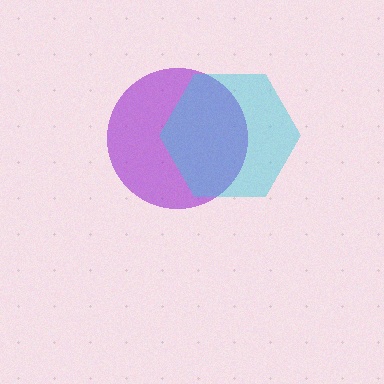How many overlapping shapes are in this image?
There are 2 overlapping shapes in the image.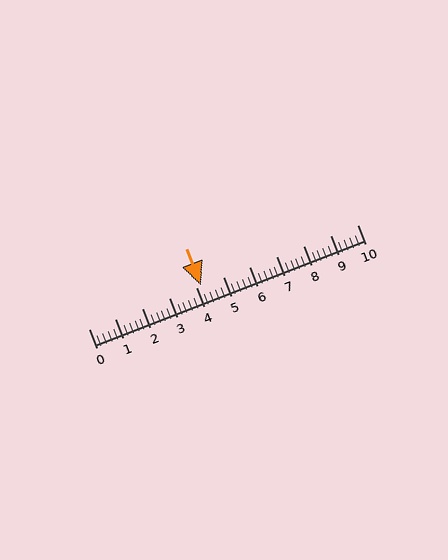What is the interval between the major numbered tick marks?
The major tick marks are spaced 1 units apart.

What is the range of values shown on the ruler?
The ruler shows values from 0 to 10.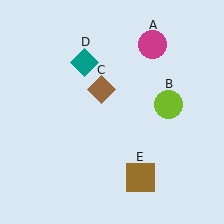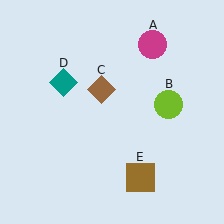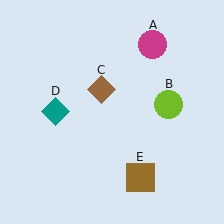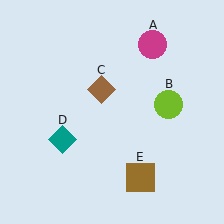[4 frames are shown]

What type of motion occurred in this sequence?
The teal diamond (object D) rotated counterclockwise around the center of the scene.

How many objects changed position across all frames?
1 object changed position: teal diamond (object D).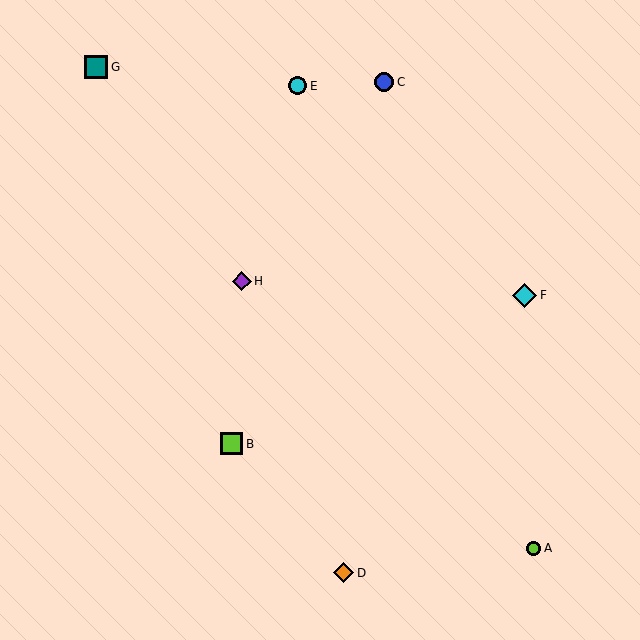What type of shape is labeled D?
Shape D is an orange diamond.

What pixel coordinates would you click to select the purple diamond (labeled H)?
Click at (242, 281) to select the purple diamond H.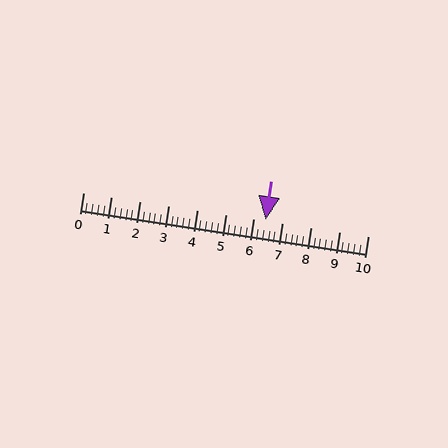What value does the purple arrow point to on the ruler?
The purple arrow points to approximately 6.4.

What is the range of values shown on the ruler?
The ruler shows values from 0 to 10.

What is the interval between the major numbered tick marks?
The major tick marks are spaced 1 units apart.